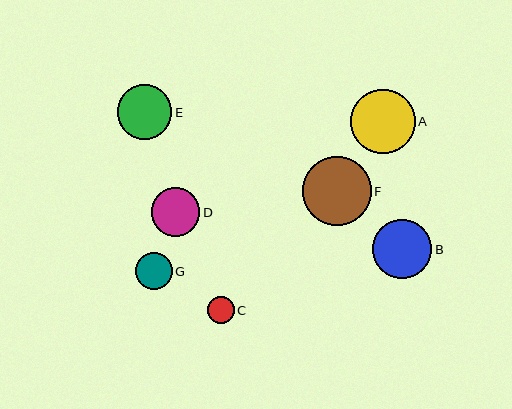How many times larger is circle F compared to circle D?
Circle F is approximately 1.4 times the size of circle D.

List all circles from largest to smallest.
From largest to smallest: F, A, B, E, D, G, C.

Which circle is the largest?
Circle F is the largest with a size of approximately 69 pixels.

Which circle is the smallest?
Circle C is the smallest with a size of approximately 27 pixels.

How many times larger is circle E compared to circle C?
Circle E is approximately 2.0 times the size of circle C.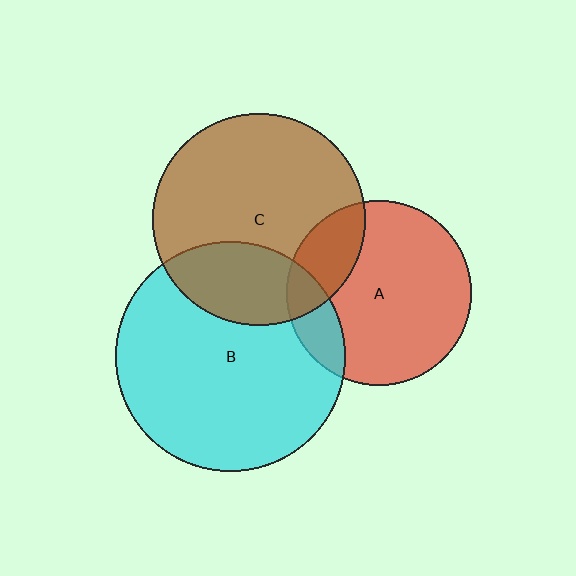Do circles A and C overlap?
Yes.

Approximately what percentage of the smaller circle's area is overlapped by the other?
Approximately 20%.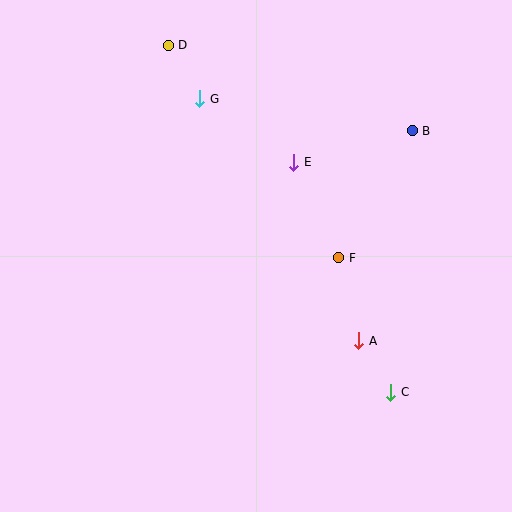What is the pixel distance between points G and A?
The distance between G and A is 290 pixels.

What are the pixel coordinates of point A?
Point A is at (359, 341).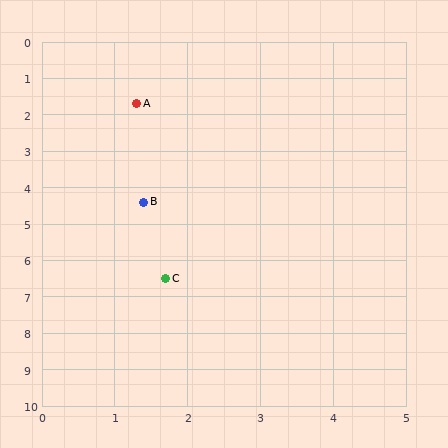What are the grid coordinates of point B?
Point B is at approximately (1.4, 4.4).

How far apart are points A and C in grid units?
Points A and C are about 4.8 grid units apart.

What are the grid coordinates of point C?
Point C is at approximately (1.7, 6.5).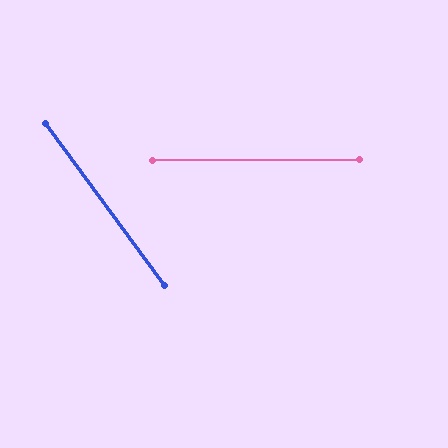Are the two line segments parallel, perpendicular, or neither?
Neither parallel nor perpendicular — they differ by about 54°.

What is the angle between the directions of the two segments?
Approximately 54 degrees.